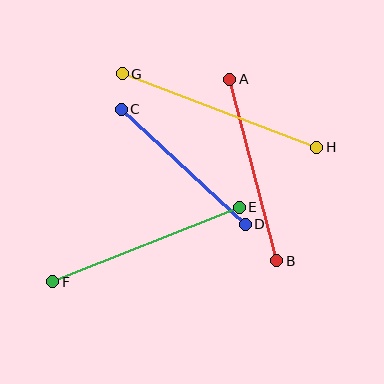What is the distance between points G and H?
The distance is approximately 208 pixels.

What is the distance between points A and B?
The distance is approximately 188 pixels.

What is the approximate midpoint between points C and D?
The midpoint is at approximately (183, 167) pixels.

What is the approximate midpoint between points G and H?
The midpoint is at approximately (219, 110) pixels.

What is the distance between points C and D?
The distance is approximately 169 pixels.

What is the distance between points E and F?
The distance is approximately 201 pixels.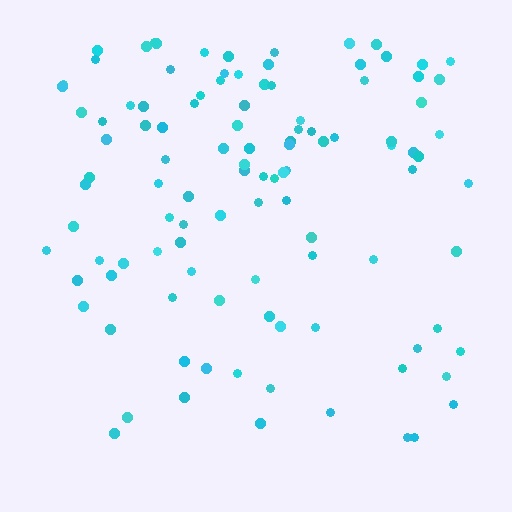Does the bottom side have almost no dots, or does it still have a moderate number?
Still a moderate number, just noticeably fewer than the top.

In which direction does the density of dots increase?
From bottom to top, with the top side densest.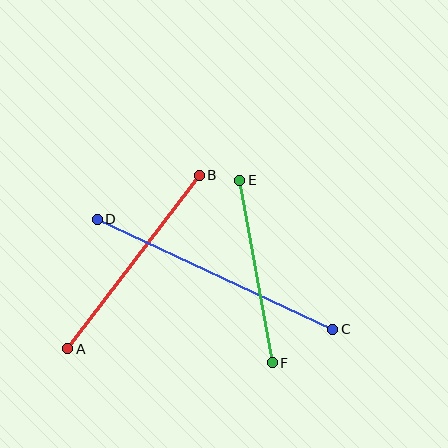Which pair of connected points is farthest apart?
Points C and D are farthest apart.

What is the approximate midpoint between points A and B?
The midpoint is at approximately (134, 262) pixels.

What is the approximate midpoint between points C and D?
The midpoint is at approximately (215, 274) pixels.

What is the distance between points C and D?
The distance is approximately 260 pixels.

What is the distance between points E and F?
The distance is approximately 186 pixels.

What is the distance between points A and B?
The distance is approximately 218 pixels.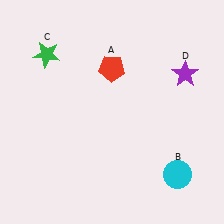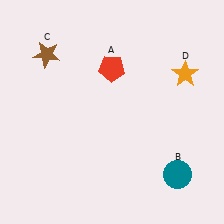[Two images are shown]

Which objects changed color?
B changed from cyan to teal. C changed from green to brown. D changed from purple to orange.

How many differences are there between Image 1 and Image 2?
There are 3 differences between the two images.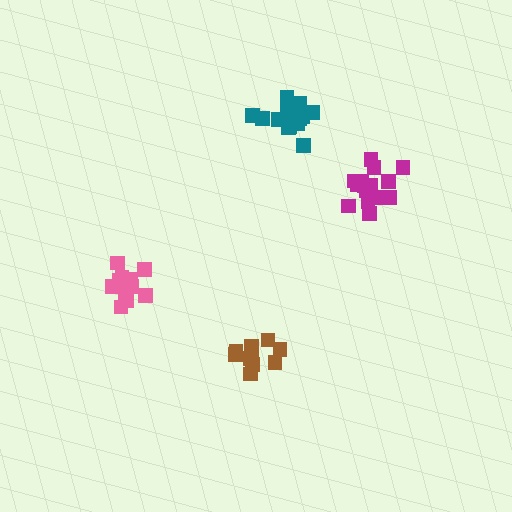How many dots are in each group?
Group 1: 17 dots, Group 2: 13 dots, Group 3: 11 dots, Group 4: 17 dots (58 total).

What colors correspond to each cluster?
The clusters are colored: magenta, pink, brown, teal.